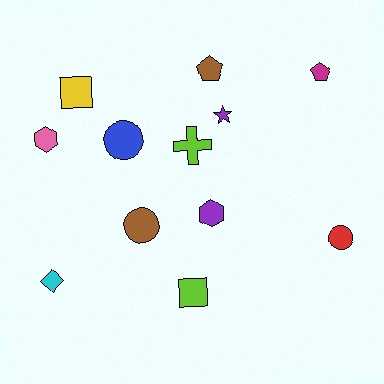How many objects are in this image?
There are 12 objects.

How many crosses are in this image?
There is 1 cross.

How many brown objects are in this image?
There are 2 brown objects.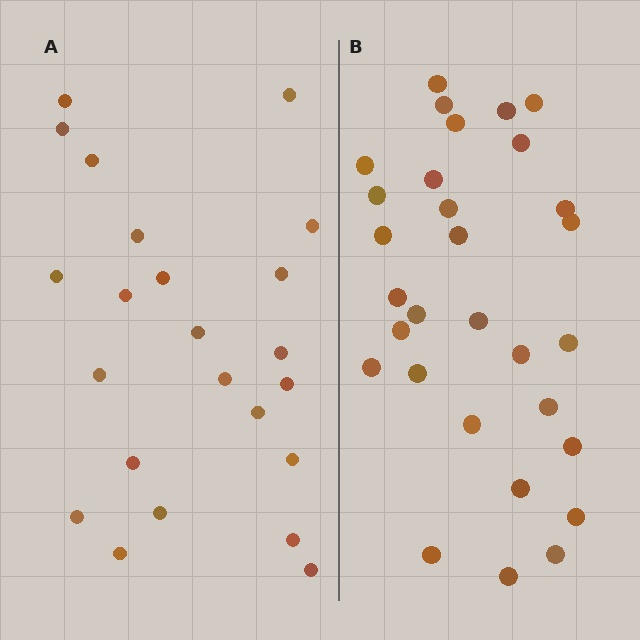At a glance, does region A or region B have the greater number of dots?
Region B (the right region) has more dots.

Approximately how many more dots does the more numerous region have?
Region B has roughly 8 or so more dots than region A.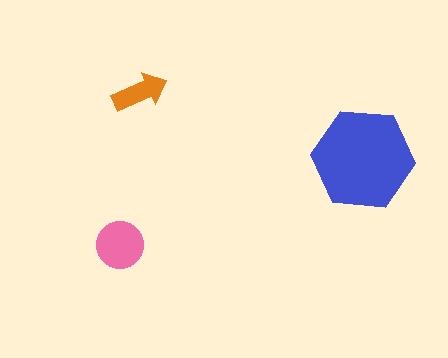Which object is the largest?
The blue hexagon.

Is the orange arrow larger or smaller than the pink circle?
Smaller.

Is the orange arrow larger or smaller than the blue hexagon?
Smaller.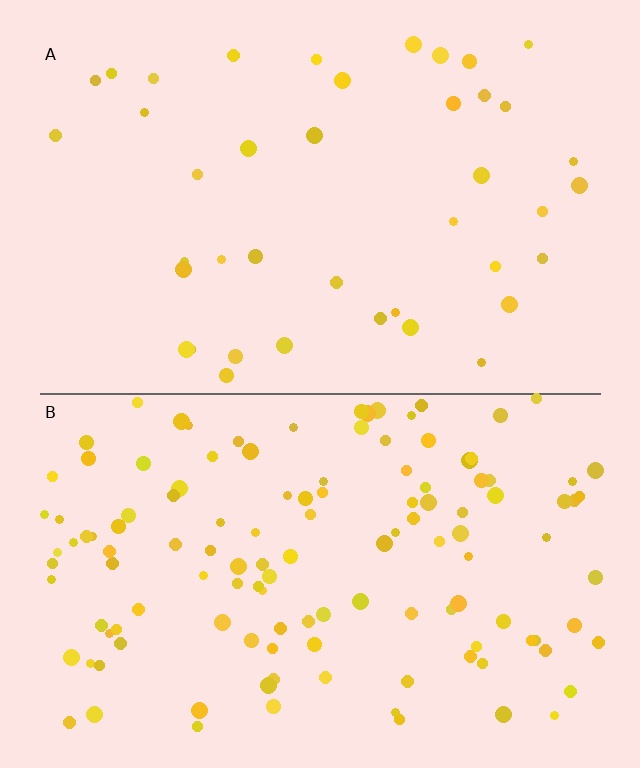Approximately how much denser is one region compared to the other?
Approximately 3.1× — region B over region A.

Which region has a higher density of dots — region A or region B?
B (the bottom).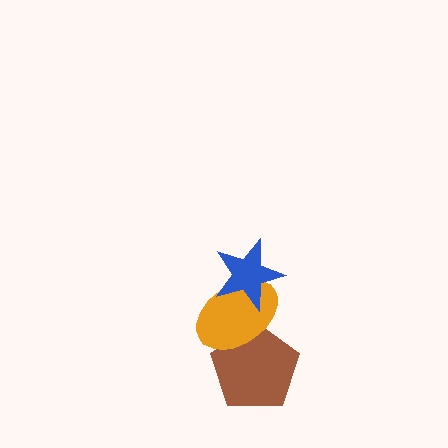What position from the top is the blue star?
The blue star is 1st from the top.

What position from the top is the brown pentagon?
The brown pentagon is 3rd from the top.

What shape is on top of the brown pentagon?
The orange ellipse is on top of the brown pentagon.